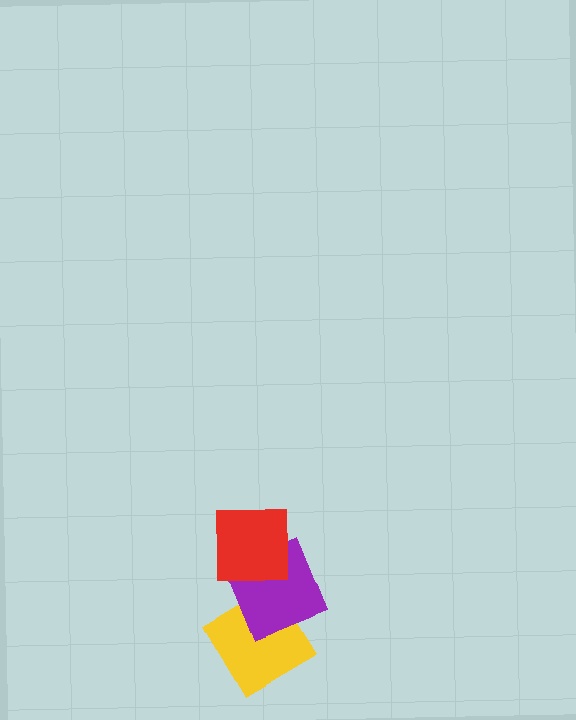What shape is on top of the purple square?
The red square is on top of the purple square.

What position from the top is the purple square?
The purple square is 2nd from the top.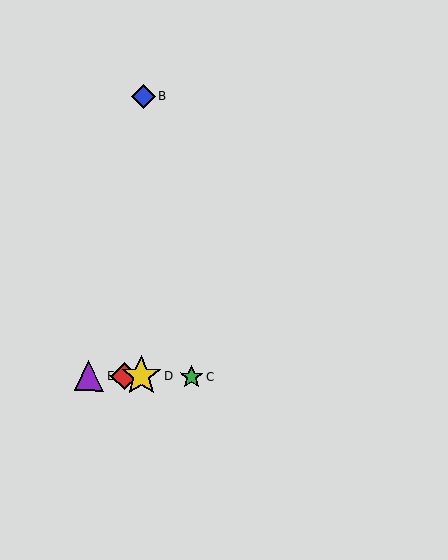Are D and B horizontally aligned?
No, D is at y≈376 and B is at y≈96.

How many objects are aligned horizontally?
4 objects (A, C, D, E) are aligned horizontally.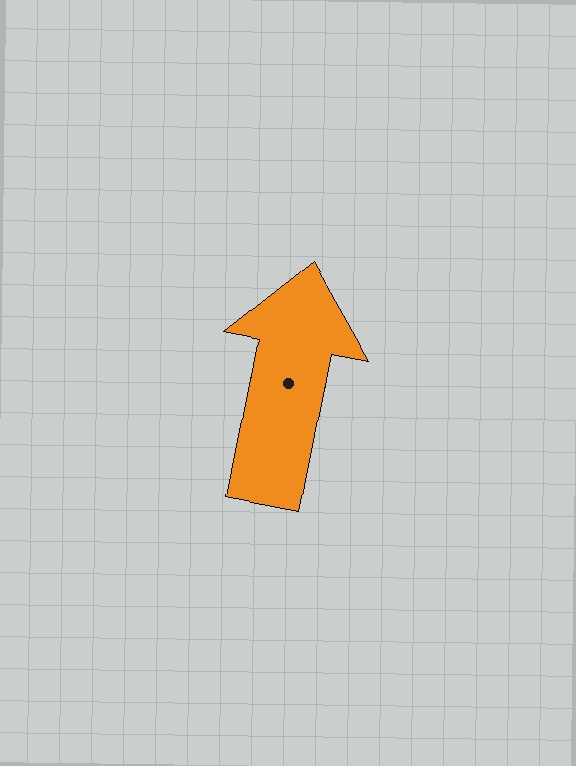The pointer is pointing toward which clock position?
Roughly 12 o'clock.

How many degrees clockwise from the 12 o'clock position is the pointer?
Approximately 11 degrees.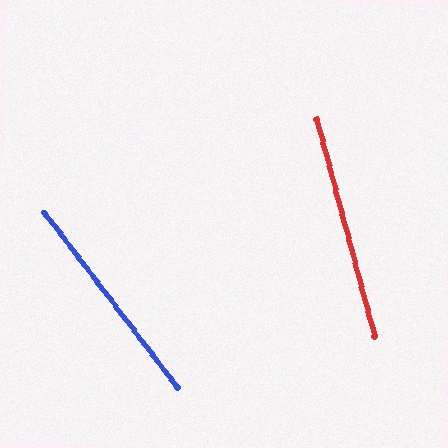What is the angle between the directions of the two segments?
Approximately 22 degrees.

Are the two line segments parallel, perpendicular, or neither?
Neither parallel nor perpendicular — they differ by about 22°.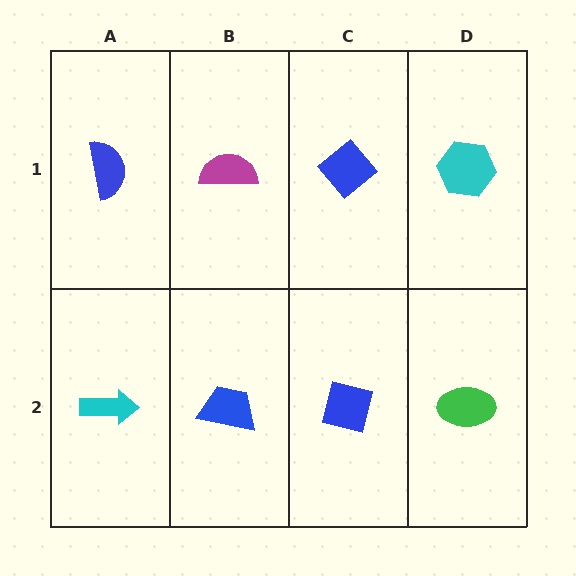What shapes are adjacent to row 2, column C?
A blue diamond (row 1, column C), a blue trapezoid (row 2, column B), a green ellipse (row 2, column D).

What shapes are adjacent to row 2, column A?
A blue semicircle (row 1, column A), a blue trapezoid (row 2, column B).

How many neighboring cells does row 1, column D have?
2.